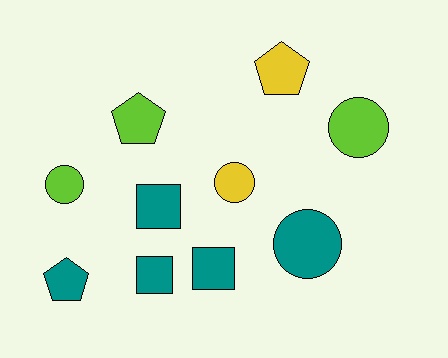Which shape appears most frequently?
Circle, with 4 objects.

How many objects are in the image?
There are 10 objects.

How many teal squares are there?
There are 3 teal squares.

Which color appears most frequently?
Teal, with 5 objects.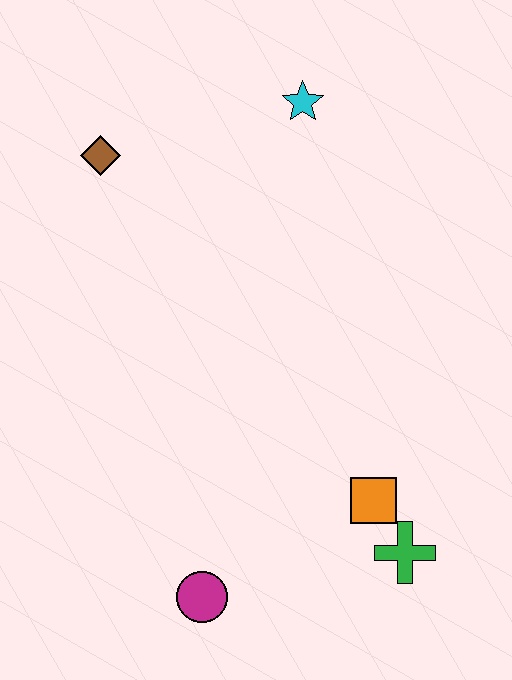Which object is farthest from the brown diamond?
The green cross is farthest from the brown diamond.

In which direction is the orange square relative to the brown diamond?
The orange square is below the brown diamond.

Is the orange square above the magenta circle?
Yes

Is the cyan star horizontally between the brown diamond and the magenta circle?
No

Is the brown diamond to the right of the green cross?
No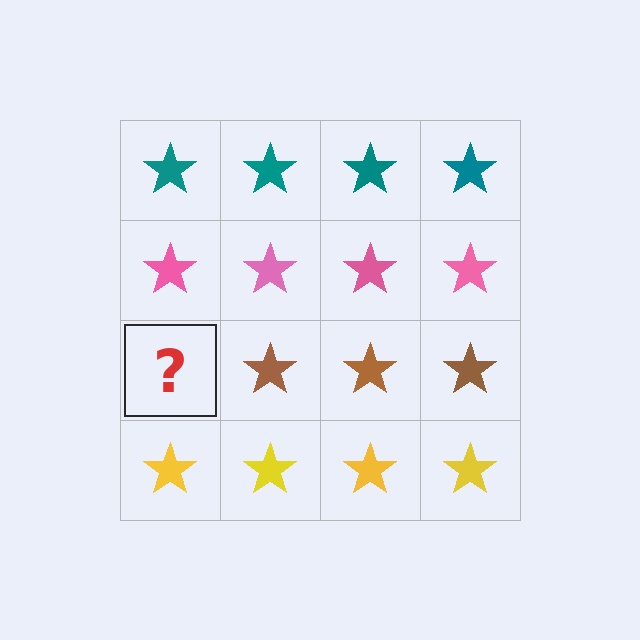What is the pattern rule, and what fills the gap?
The rule is that each row has a consistent color. The gap should be filled with a brown star.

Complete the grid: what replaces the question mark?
The question mark should be replaced with a brown star.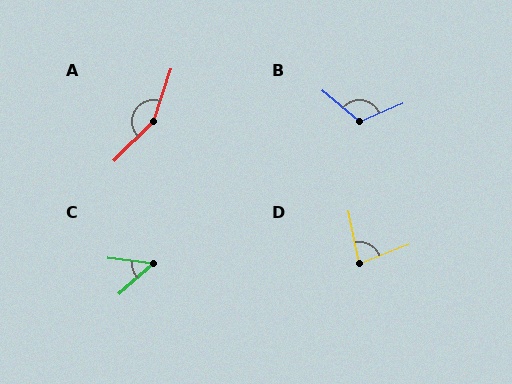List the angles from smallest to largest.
C (49°), D (80°), B (116°), A (153°).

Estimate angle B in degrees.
Approximately 116 degrees.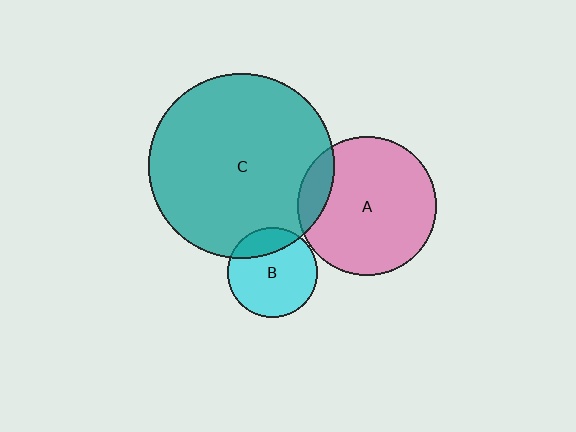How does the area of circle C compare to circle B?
Approximately 4.3 times.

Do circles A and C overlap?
Yes.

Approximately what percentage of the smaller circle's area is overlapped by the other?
Approximately 15%.